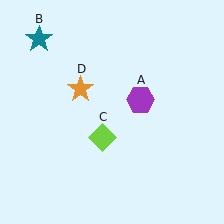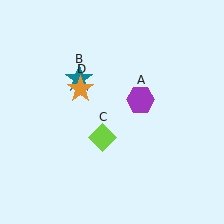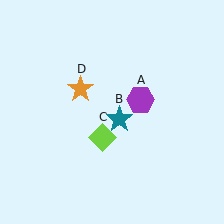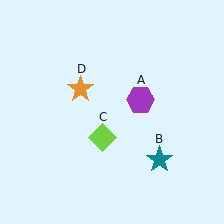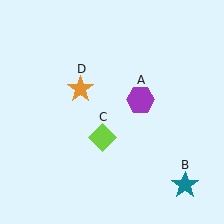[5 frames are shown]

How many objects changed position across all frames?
1 object changed position: teal star (object B).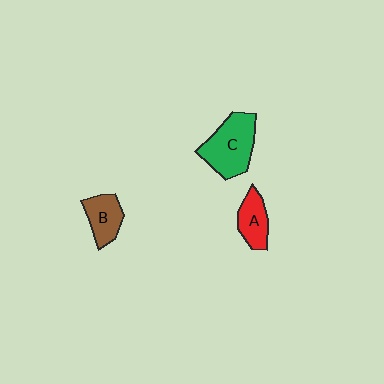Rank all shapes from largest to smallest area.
From largest to smallest: C (green), B (brown), A (red).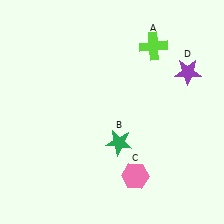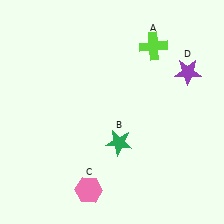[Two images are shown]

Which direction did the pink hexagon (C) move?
The pink hexagon (C) moved left.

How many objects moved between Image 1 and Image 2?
1 object moved between the two images.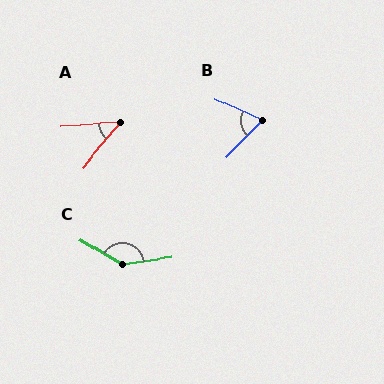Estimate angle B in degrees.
Approximately 70 degrees.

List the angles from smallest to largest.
A (46°), B (70°), C (141°).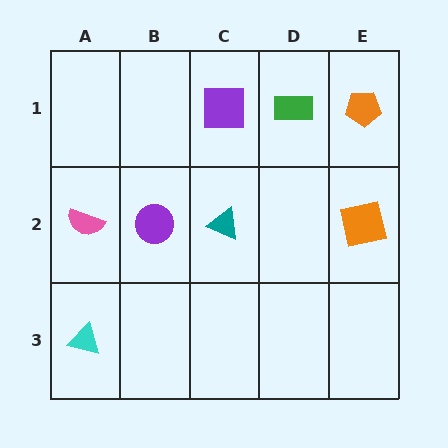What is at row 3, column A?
A cyan triangle.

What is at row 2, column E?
An orange square.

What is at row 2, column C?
A teal triangle.